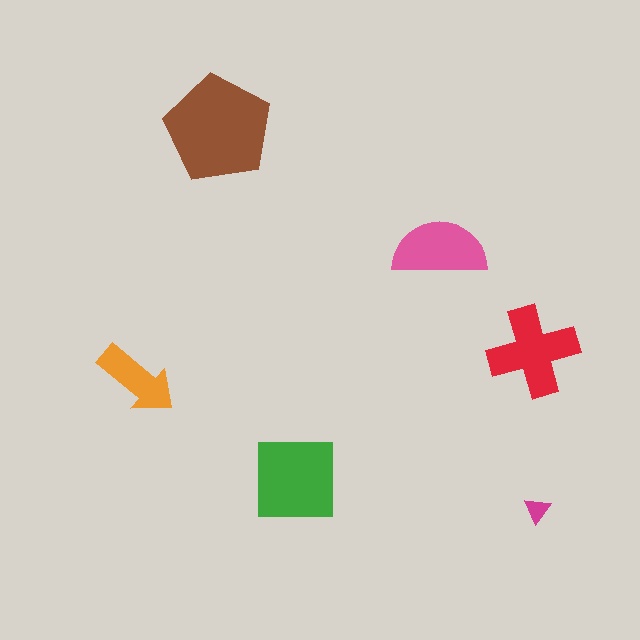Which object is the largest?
The brown pentagon.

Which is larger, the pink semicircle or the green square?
The green square.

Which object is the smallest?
The magenta triangle.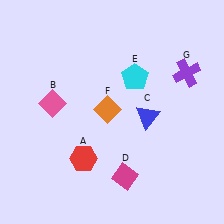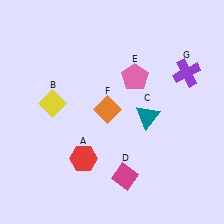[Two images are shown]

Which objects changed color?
B changed from pink to yellow. C changed from blue to teal. E changed from cyan to pink.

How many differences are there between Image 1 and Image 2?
There are 3 differences between the two images.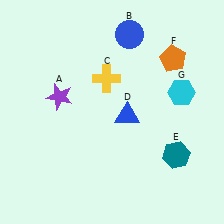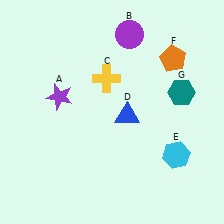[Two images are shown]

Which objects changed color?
B changed from blue to purple. E changed from teal to cyan. G changed from cyan to teal.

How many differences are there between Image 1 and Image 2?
There are 3 differences between the two images.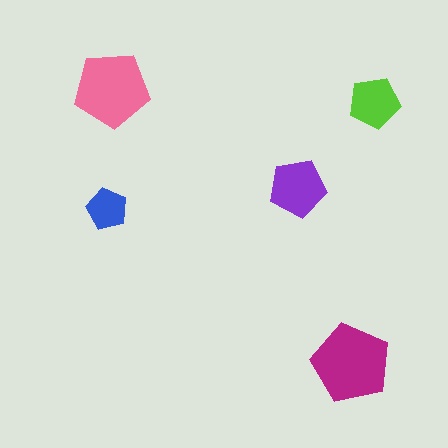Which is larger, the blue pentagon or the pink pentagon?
The pink one.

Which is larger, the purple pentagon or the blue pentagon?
The purple one.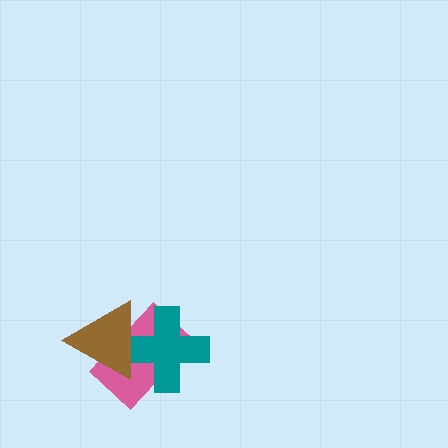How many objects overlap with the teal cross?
2 objects overlap with the teal cross.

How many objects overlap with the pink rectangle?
2 objects overlap with the pink rectangle.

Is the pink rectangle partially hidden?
Yes, it is partially covered by another shape.